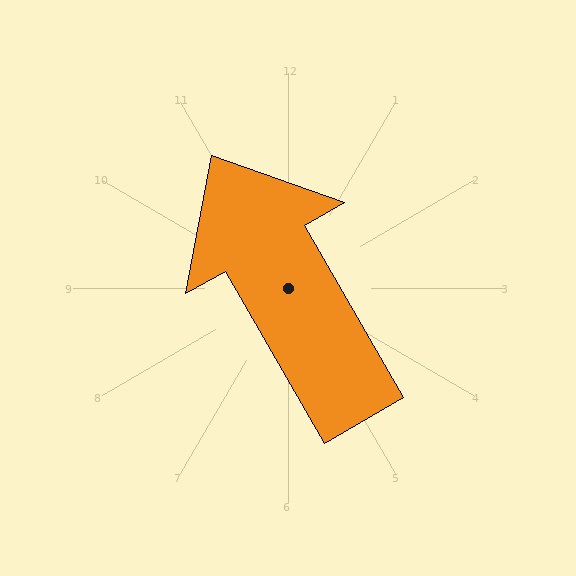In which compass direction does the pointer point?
Northwest.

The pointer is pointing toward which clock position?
Roughly 11 o'clock.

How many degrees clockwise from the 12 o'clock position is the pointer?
Approximately 330 degrees.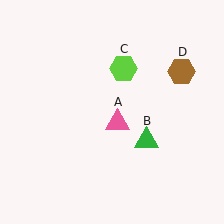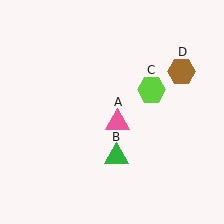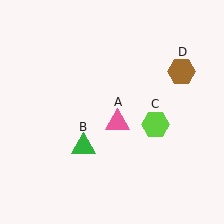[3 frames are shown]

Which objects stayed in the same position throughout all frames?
Pink triangle (object A) and brown hexagon (object D) remained stationary.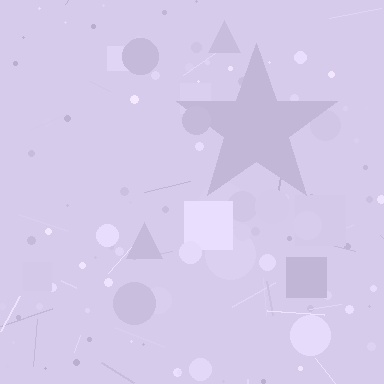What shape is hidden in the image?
A star is hidden in the image.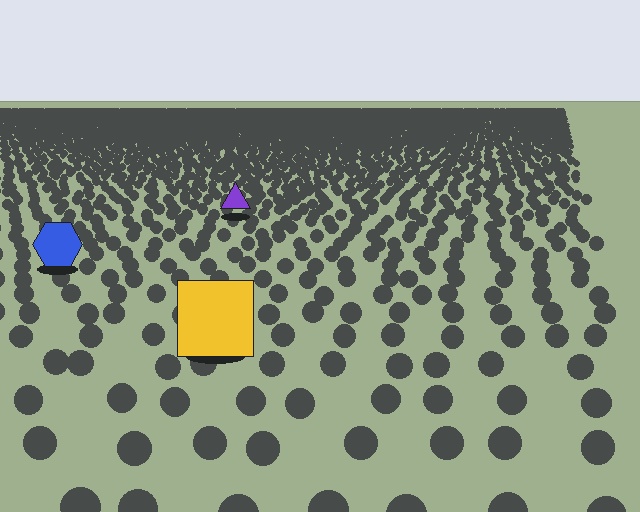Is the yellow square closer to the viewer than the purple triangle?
Yes. The yellow square is closer — you can tell from the texture gradient: the ground texture is coarser near it.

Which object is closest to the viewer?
The yellow square is closest. The texture marks near it are larger and more spread out.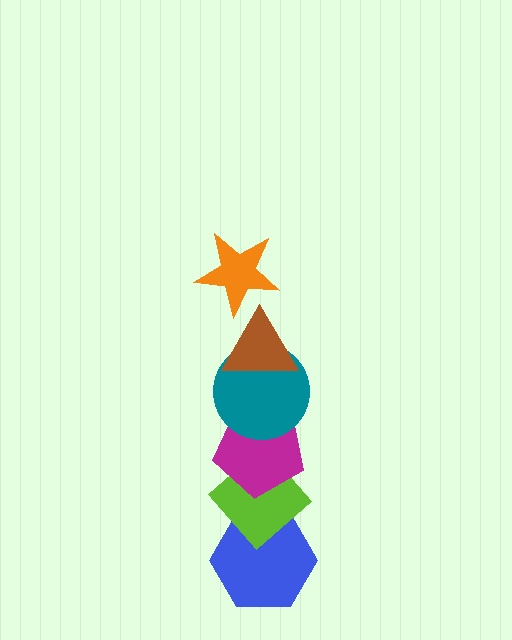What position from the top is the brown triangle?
The brown triangle is 2nd from the top.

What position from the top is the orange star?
The orange star is 1st from the top.